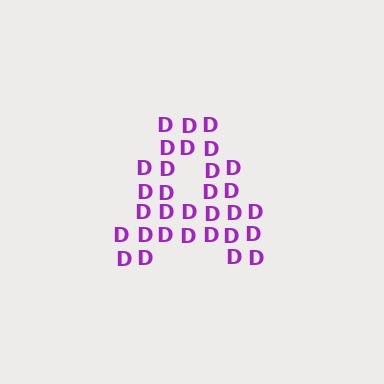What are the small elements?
The small elements are letter D's.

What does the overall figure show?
The overall figure shows the letter A.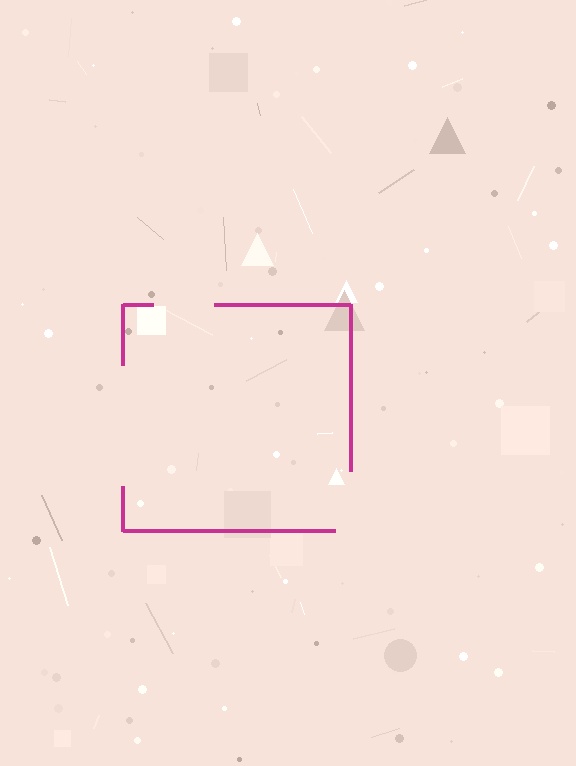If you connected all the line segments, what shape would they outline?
They would outline a square.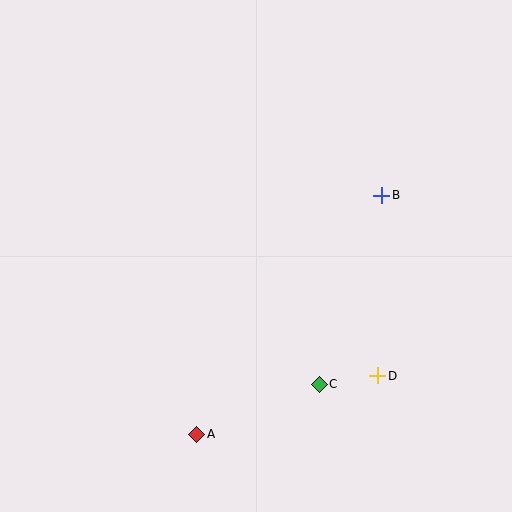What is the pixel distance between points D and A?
The distance between D and A is 190 pixels.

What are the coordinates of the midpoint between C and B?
The midpoint between C and B is at (350, 290).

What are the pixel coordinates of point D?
Point D is at (378, 376).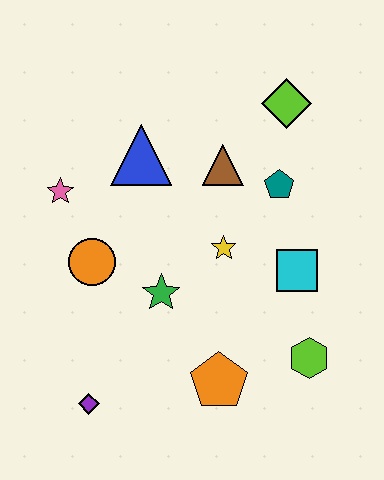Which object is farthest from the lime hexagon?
The pink star is farthest from the lime hexagon.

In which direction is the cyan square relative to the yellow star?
The cyan square is to the right of the yellow star.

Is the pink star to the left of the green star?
Yes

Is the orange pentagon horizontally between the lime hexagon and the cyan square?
No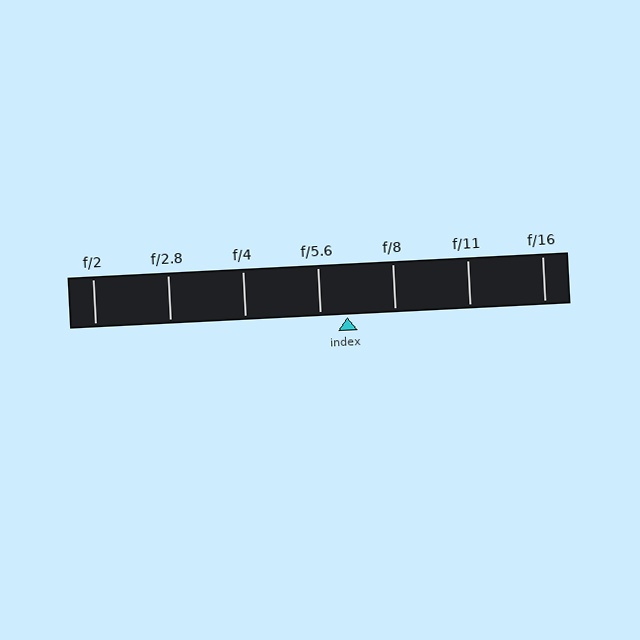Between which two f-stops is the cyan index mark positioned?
The index mark is between f/5.6 and f/8.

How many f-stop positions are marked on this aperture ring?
There are 7 f-stop positions marked.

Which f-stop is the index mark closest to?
The index mark is closest to f/5.6.